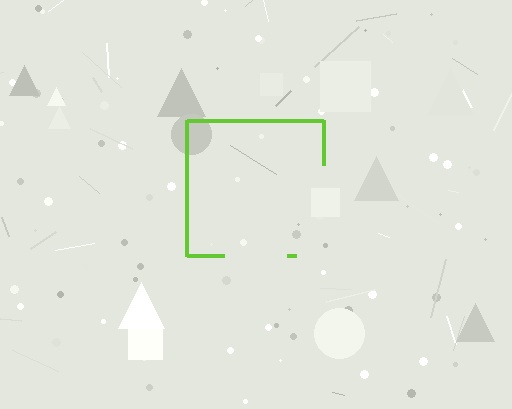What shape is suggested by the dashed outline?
The dashed outline suggests a square.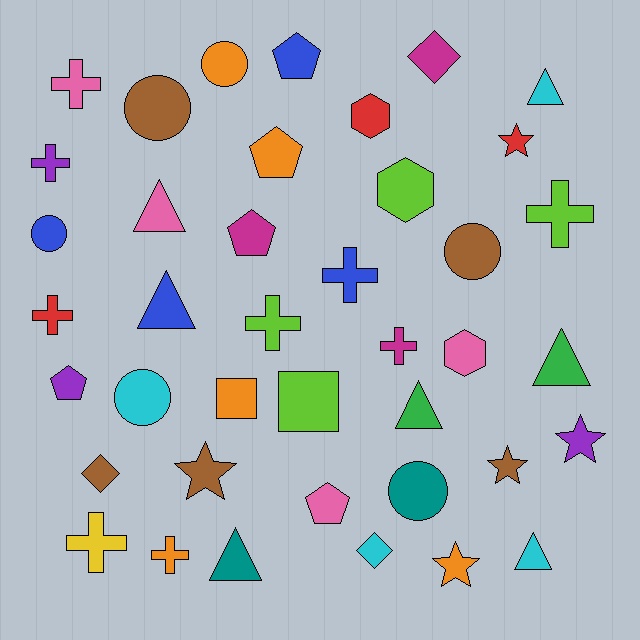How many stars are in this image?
There are 5 stars.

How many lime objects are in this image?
There are 4 lime objects.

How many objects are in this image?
There are 40 objects.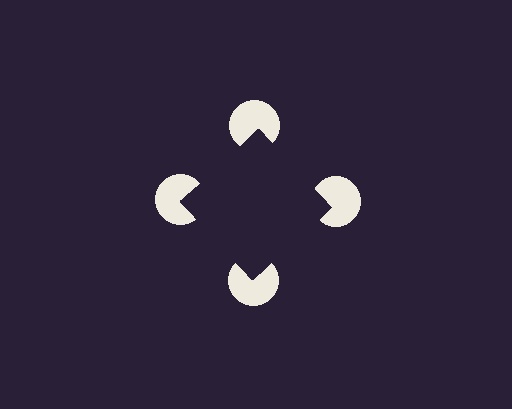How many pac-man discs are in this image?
There are 4 — one at each vertex of the illusory square.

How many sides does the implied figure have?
4 sides.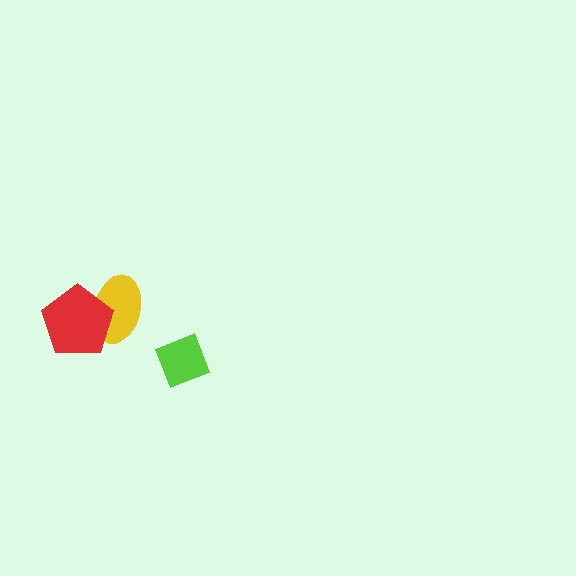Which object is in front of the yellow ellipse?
The red pentagon is in front of the yellow ellipse.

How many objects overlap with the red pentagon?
1 object overlaps with the red pentagon.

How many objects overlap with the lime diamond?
0 objects overlap with the lime diamond.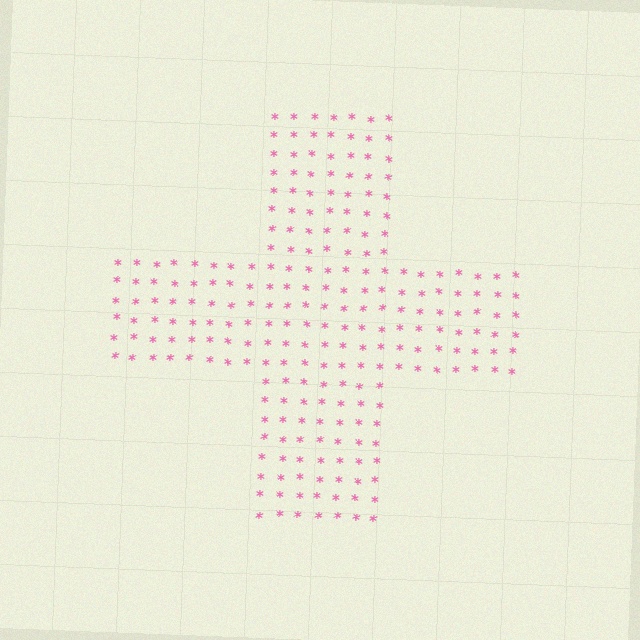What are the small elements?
The small elements are asterisks.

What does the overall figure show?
The overall figure shows a cross.